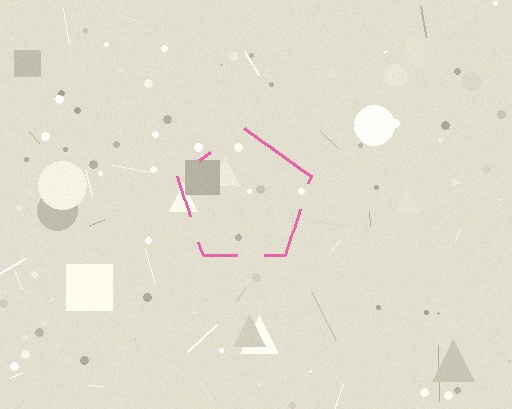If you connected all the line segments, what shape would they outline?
They would outline a pentagon.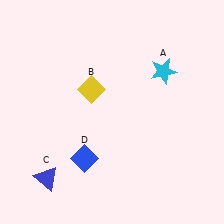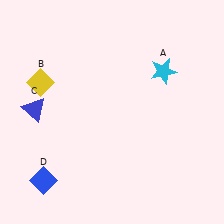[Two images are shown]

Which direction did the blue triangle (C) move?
The blue triangle (C) moved up.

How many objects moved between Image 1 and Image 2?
3 objects moved between the two images.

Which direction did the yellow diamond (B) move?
The yellow diamond (B) moved left.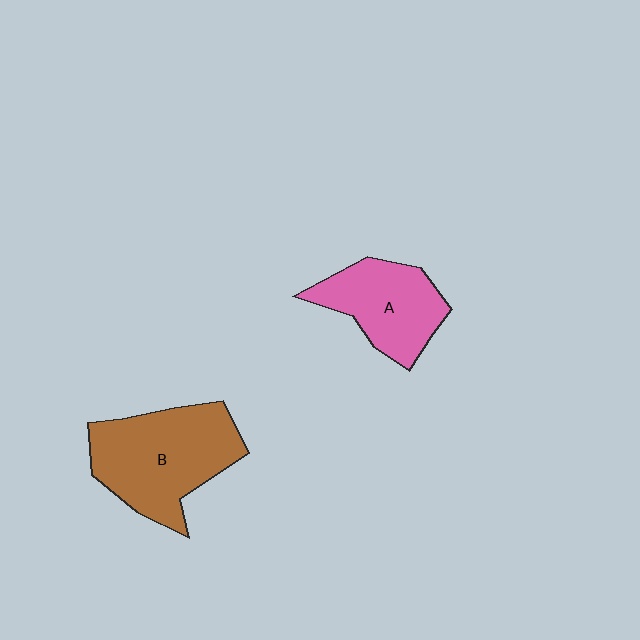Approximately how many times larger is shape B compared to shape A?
Approximately 1.4 times.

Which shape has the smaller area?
Shape A (pink).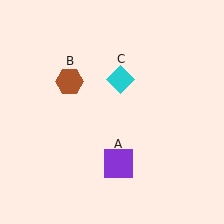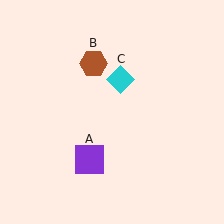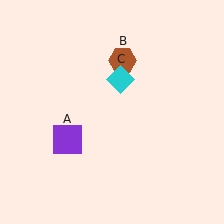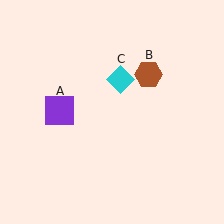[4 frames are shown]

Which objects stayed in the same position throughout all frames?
Cyan diamond (object C) remained stationary.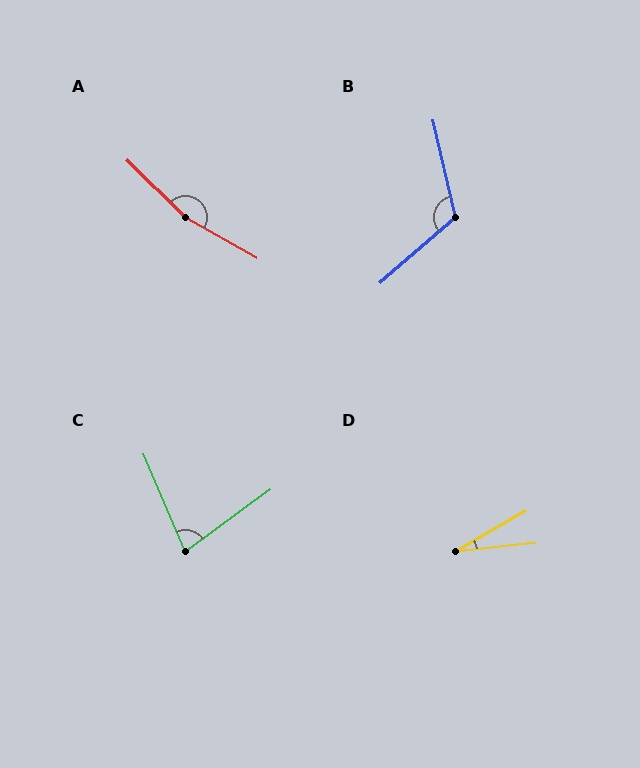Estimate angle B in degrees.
Approximately 118 degrees.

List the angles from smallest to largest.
D (24°), C (77°), B (118°), A (165°).